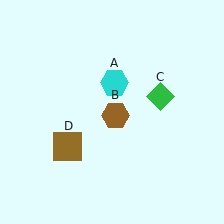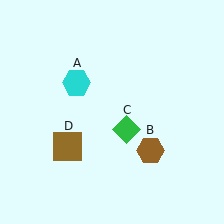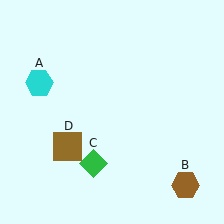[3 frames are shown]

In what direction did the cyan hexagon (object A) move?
The cyan hexagon (object A) moved left.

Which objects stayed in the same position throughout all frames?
Brown square (object D) remained stationary.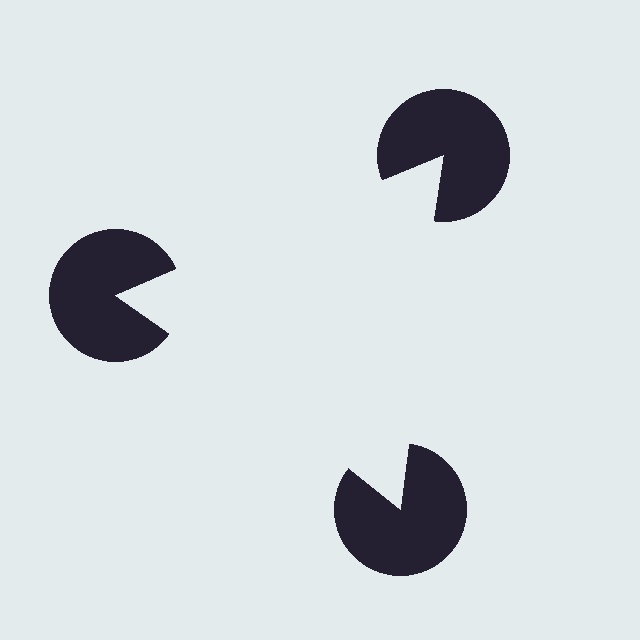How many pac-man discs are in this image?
There are 3 — one at each vertex of the illusory triangle.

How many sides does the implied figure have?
3 sides.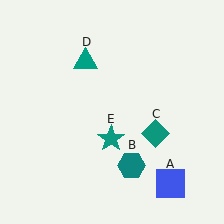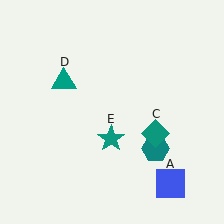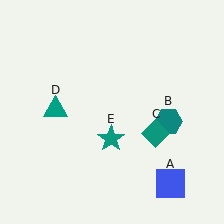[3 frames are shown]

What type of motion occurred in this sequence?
The teal hexagon (object B), teal triangle (object D) rotated counterclockwise around the center of the scene.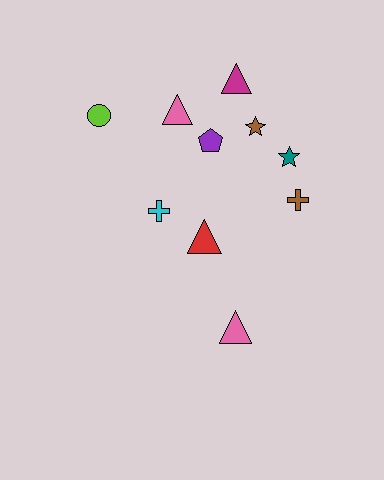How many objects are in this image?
There are 10 objects.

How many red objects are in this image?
There is 1 red object.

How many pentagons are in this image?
There is 1 pentagon.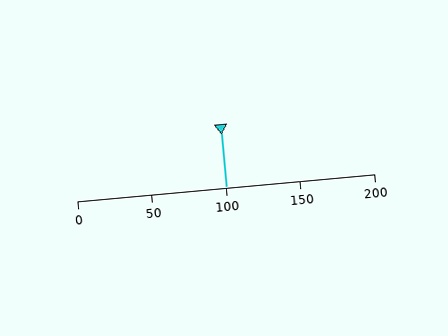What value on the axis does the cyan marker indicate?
The marker indicates approximately 100.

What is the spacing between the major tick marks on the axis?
The major ticks are spaced 50 apart.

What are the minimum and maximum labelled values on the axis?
The axis runs from 0 to 200.